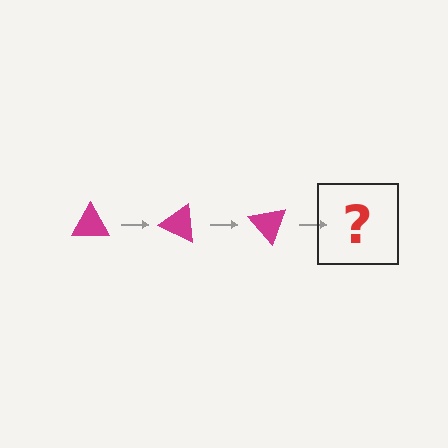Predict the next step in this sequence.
The next step is a magenta triangle rotated 75 degrees.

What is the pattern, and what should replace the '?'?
The pattern is that the triangle rotates 25 degrees each step. The '?' should be a magenta triangle rotated 75 degrees.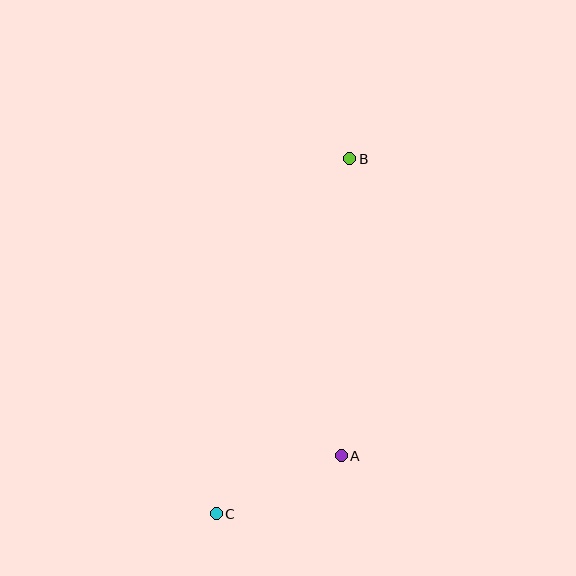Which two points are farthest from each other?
Points B and C are farthest from each other.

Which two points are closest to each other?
Points A and C are closest to each other.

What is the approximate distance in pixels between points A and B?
The distance between A and B is approximately 297 pixels.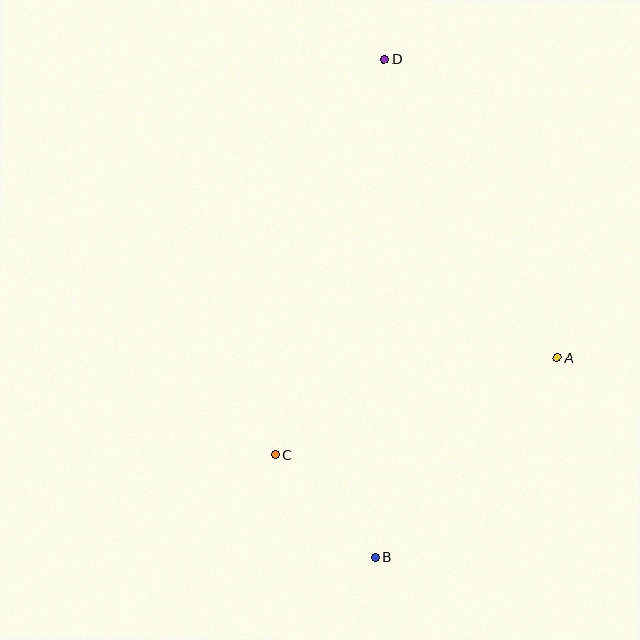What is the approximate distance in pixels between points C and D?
The distance between C and D is approximately 410 pixels.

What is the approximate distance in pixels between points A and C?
The distance between A and C is approximately 298 pixels.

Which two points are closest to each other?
Points B and C are closest to each other.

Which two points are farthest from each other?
Points B and D are farthest from each other.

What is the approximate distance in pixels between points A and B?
The distance between A and B is approximately 270 pixels.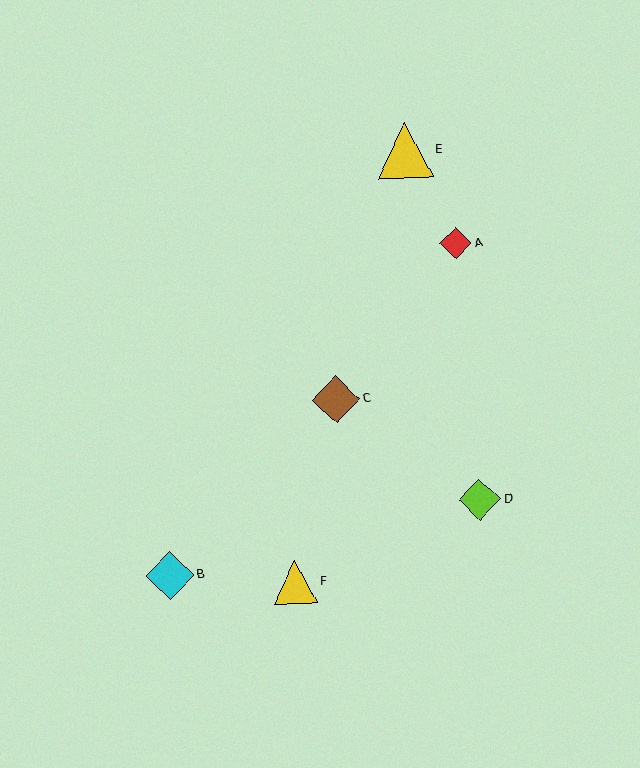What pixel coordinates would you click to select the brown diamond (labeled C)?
Click at (336, 400) to select the brown diamond C.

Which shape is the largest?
The yellow triangle (labeled E) is the largest.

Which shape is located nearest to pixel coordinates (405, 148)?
The yellow triangle (labeled E) at (405, 150) is nearest to that location.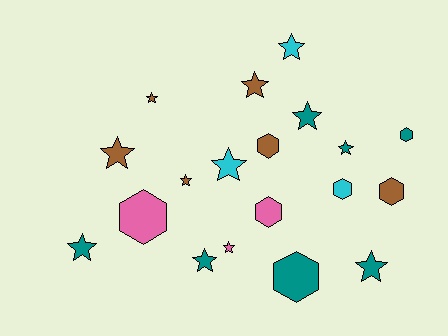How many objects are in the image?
There are 19 objects.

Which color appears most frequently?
Teal, with 7 objects.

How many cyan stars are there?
There are 2 cyan stars.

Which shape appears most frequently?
Star, with 12 objects.